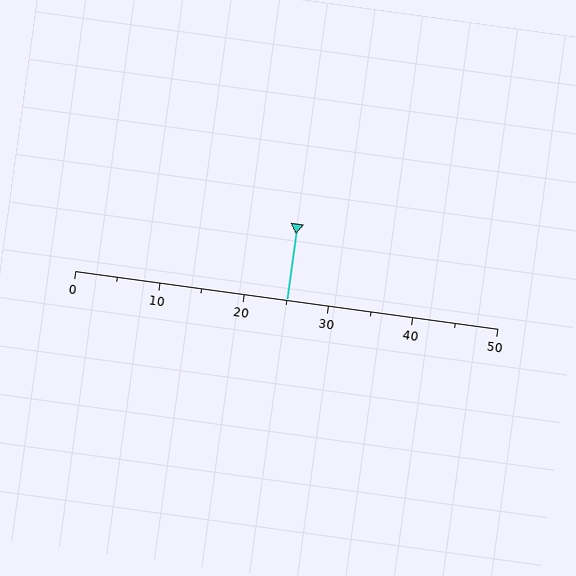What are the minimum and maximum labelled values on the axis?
The axis runs from 0 to 50.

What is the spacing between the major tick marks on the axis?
The major ticks are spaced 10 apart.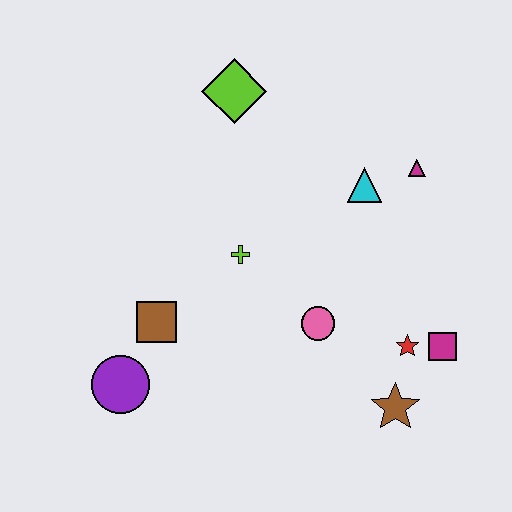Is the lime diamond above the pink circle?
Yes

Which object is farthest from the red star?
The lime diamond is farthest from the red star.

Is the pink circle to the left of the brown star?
Yes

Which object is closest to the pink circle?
The red star is closest to the pink circle.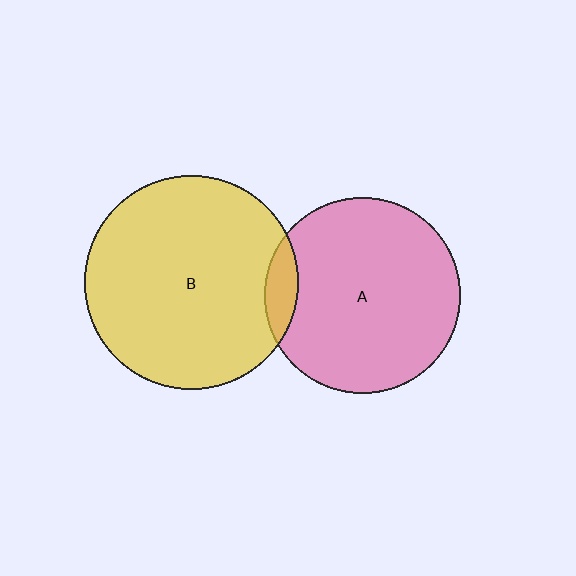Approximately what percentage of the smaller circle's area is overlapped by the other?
Approximately 10%.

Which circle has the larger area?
Circle B (yellow).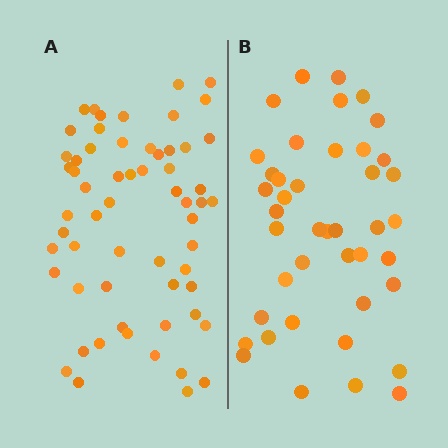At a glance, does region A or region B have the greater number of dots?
Region A (the left region) has more dots.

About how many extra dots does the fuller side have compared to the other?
Region A has approximately 20 more dots than region B.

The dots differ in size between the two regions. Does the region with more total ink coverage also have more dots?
No. Region B has more total ink coverage because its dots are larger, but region A actually contains more individual dots. Total area can be misleading — the number of items is what matters here.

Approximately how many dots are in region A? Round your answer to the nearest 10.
About 60 dots.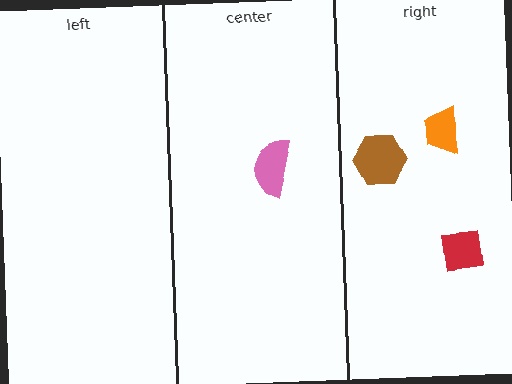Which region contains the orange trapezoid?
The right region.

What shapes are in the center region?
The pink semicircle.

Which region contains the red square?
The right region.